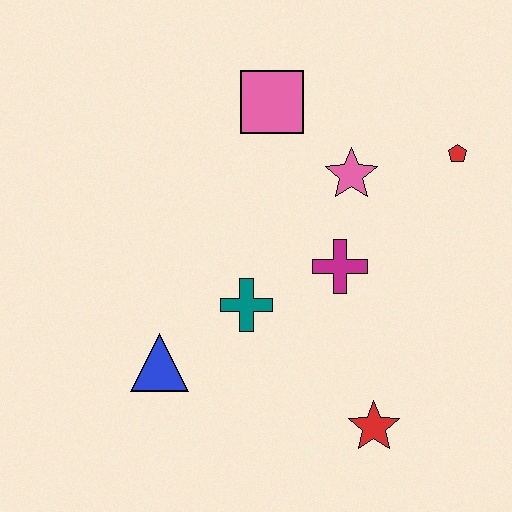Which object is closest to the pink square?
The pink star is closest to the pink square.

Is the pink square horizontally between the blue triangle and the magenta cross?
Yes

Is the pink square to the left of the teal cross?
No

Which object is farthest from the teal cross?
The red pentagon is farthest from the teal cross.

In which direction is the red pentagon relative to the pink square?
The red pentagon is to the right of the pink square.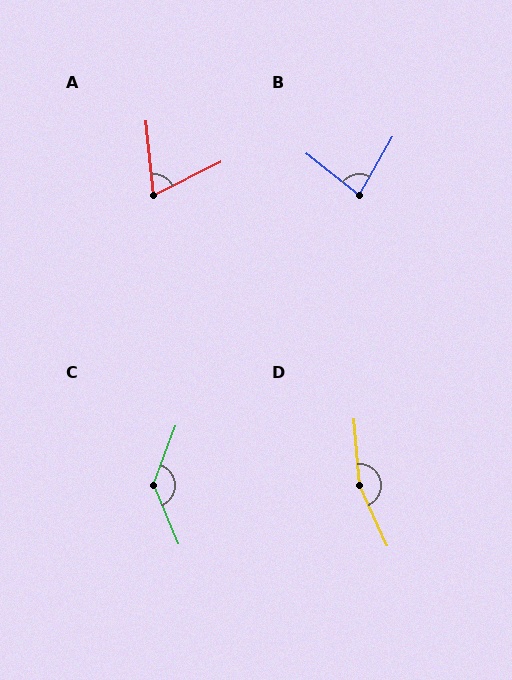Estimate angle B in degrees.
Approximately 82 degrees.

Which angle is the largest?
D, at approximately 160 degrees.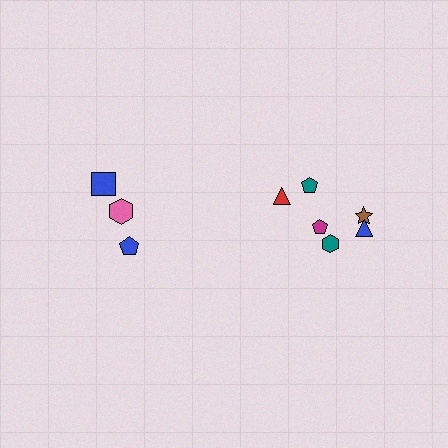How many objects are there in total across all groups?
There are 9 objects.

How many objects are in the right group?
There are 6 objects.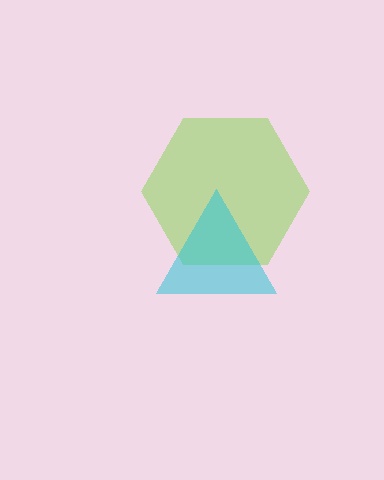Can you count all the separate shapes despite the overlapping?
Yes, there are 2 separate shapes.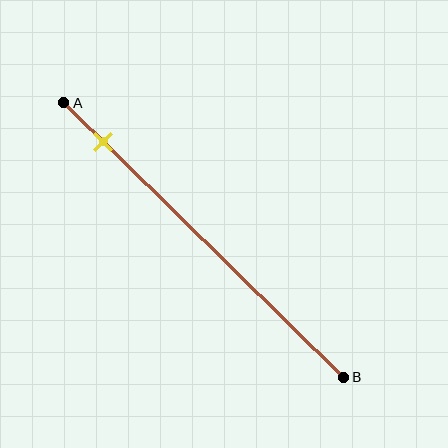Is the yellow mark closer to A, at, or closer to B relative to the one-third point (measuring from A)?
The yellow mark is closer to point A than the one-third point of segment AB.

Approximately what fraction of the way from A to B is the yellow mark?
The yellow mark is approximately 15% of the way from A to B.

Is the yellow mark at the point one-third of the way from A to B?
No, the mark is at about 15% from A, not at the 33% one-third point.